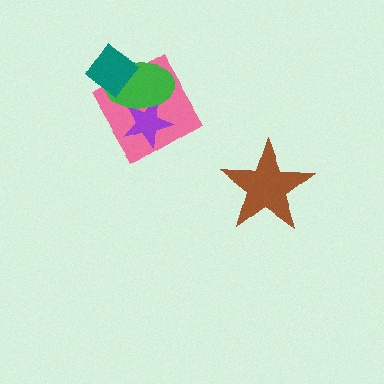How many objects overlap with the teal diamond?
2 objects overlap with the teal diamond.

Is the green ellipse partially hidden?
Yes, it is partially covered by another shape.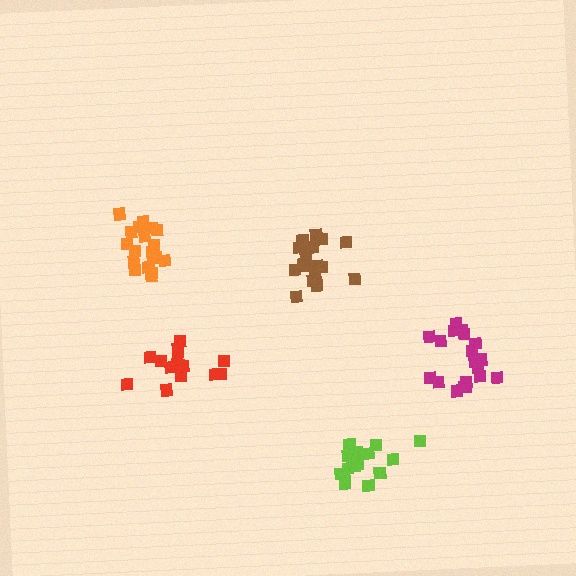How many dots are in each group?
Group 1: 19 dots, Group 2: 19 dots, Group 3: 16 dots, Group 4: 15 dots, Group 5: 19 dots (88 total).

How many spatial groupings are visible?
There are 5 spatial groupings.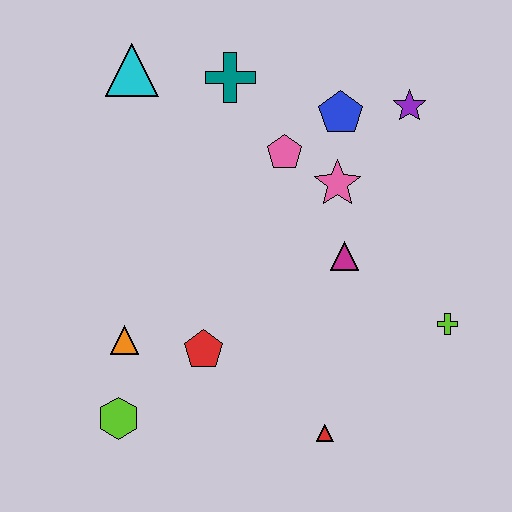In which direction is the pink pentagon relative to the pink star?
The pink pentagon is to the left of the pink star.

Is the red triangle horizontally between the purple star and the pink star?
No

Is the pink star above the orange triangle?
Yes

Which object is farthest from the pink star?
The lime hexagon is farthest from the pink star.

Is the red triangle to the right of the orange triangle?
Yes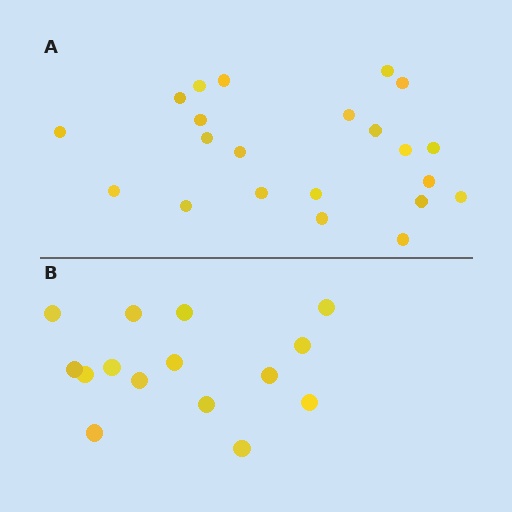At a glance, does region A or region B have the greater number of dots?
Region A (the top region) has more dots.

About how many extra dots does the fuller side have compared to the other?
Region A has roughly 8 or so more dots than region B.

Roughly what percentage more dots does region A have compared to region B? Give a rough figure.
About 45% more.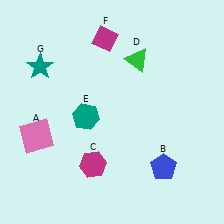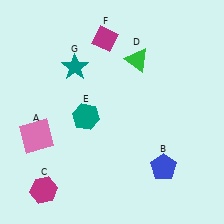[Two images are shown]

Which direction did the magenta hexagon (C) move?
The magenta hexagon (C) moved left.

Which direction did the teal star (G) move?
The teal star (G) moved right.